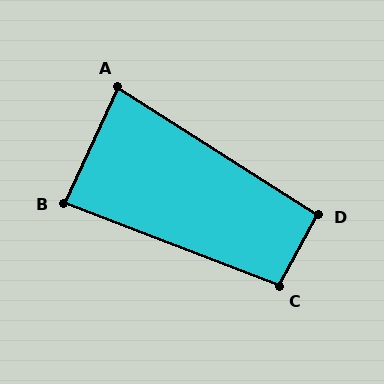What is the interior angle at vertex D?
Approximately 94 degrees (approximately right).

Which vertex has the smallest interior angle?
A, at approximately 82 degrees.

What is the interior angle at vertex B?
Approximately 86 degrees (approximately right).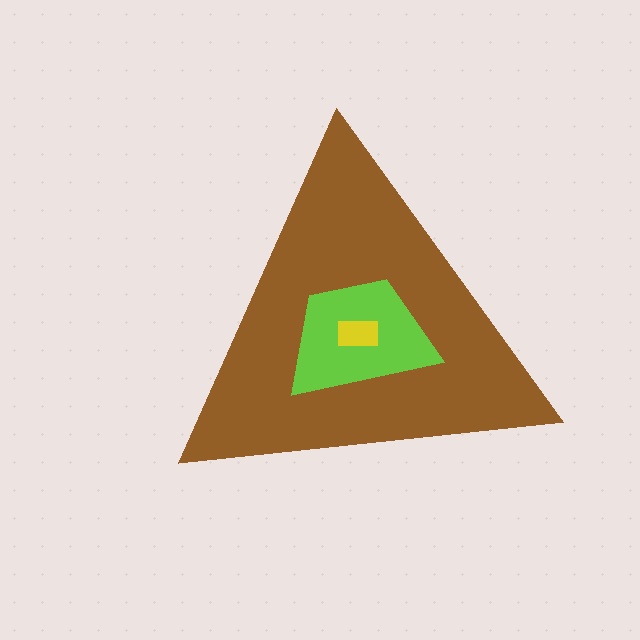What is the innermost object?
The yellow rectangle.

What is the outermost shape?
The brown triangle.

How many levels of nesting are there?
3.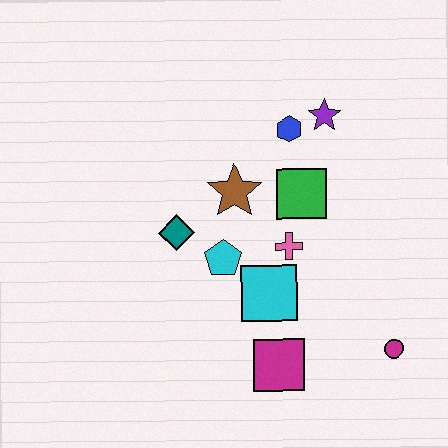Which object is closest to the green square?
The pink cross is closest to the green square.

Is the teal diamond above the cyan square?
Yes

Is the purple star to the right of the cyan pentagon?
Yes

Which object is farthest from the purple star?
The magenta square is farthest from the purple star.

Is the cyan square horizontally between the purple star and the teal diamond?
Yes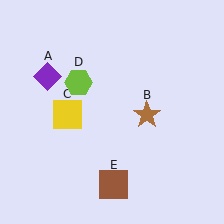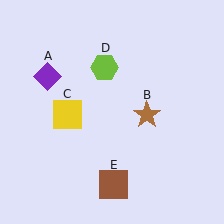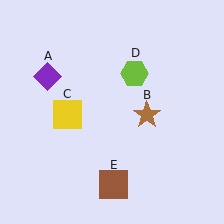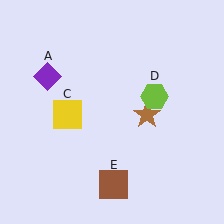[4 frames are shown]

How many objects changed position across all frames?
1 object changed position: lime hexagon (object D).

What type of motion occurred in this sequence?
The lime hexagon (object D) rotated clockwise around the center of the scene.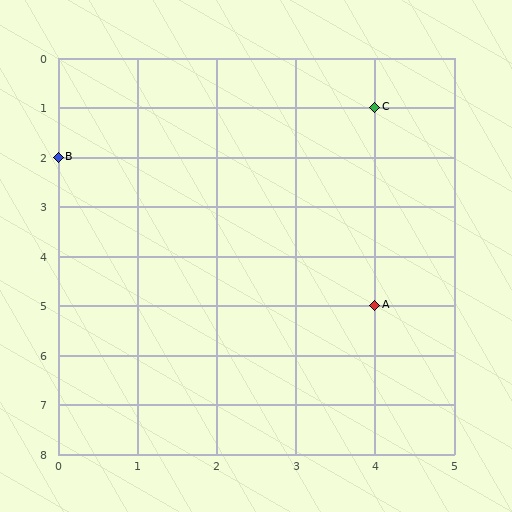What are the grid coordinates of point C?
Point C is at grid coordinates (4, 1).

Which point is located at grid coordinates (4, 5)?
Point A is at (4, 5).